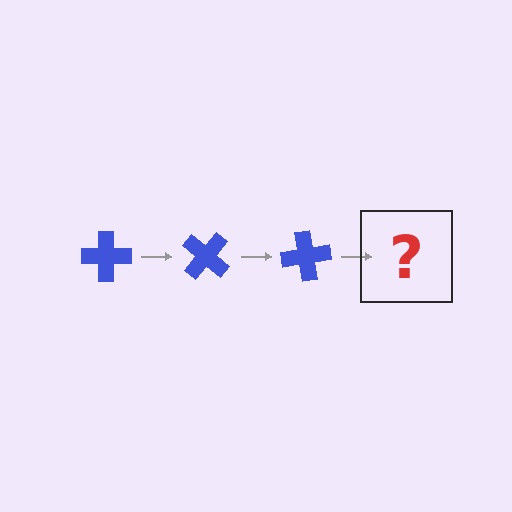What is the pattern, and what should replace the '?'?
The pattern is that the cross rotates 40 degrees each step. The '?' should be a blue cross rotated 120 degrees.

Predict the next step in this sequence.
The next step is a blue cross rotated 120 degrees.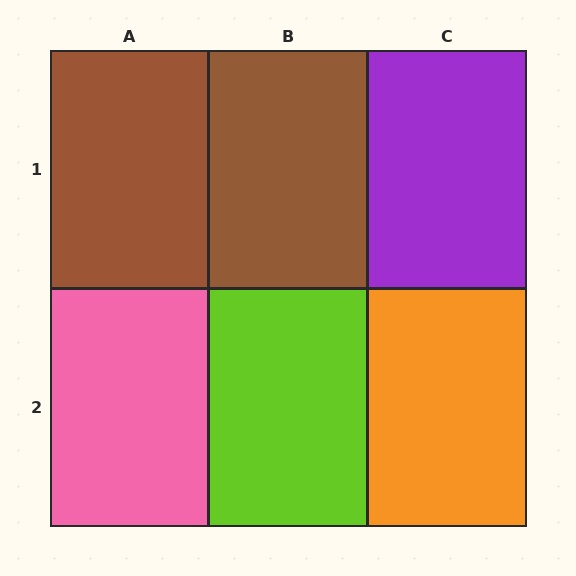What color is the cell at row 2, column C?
Orange.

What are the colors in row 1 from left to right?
Brown, brown, purple.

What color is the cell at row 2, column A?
Pink.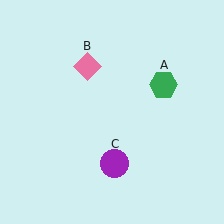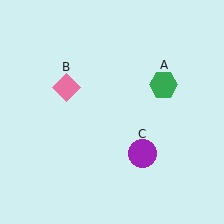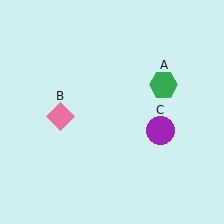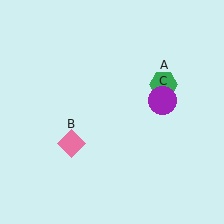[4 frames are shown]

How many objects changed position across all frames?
2 objects changed position: pink diamond (object B), purple circle (object C).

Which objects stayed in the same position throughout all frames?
Green hexagon (object A) remained stationary.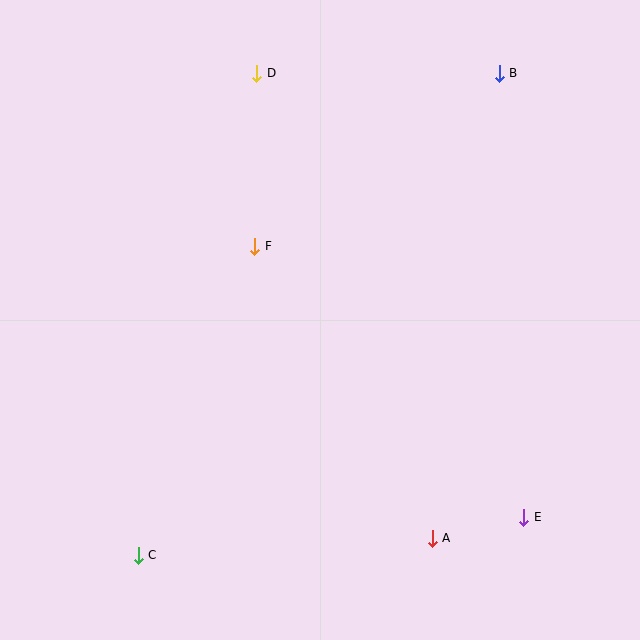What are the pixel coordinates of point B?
Point B is at (499, 73).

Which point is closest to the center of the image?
Point F at (255, 246) is closest to the center.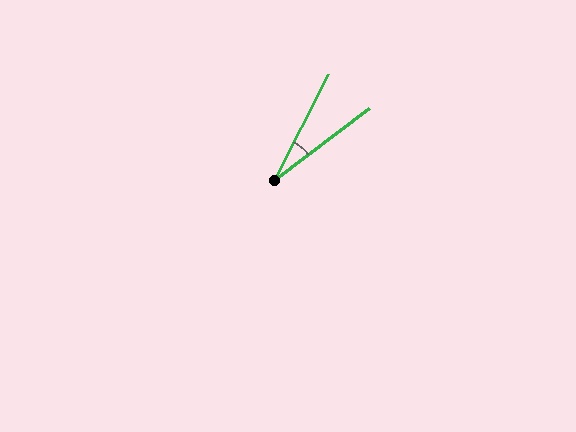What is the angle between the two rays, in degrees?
Approximately 26 degrees.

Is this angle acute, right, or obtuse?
It is acute.